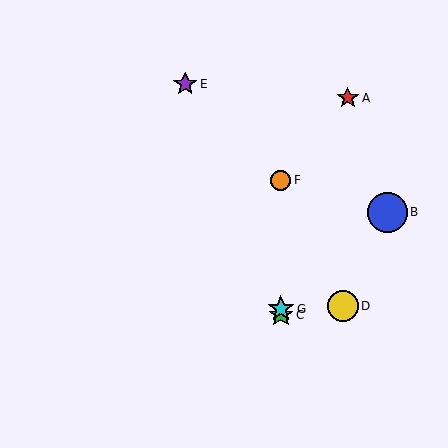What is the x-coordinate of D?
Object D is at x≈343.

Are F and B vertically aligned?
No, F is at x≈281 and B is at x≈387.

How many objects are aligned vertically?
3 objects (C, F, G) are aligned vertically.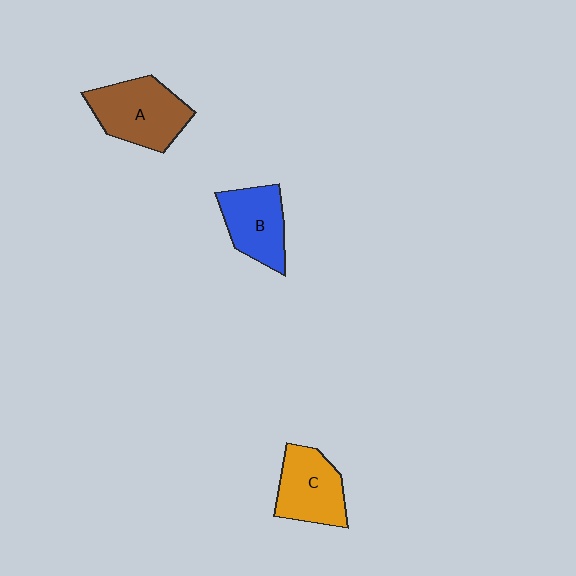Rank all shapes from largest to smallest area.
From largest to smallest: A (brown), C (orange), B (blue).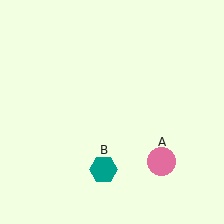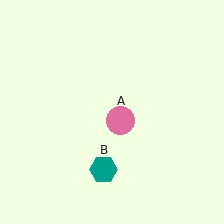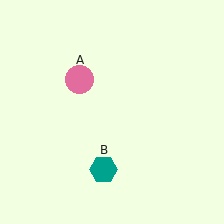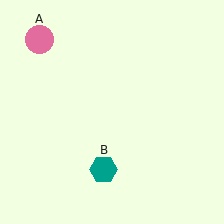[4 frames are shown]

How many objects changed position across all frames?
1 object changed position: pink circle (object A).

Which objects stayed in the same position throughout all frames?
Teal hexagon (object B) remained stationary.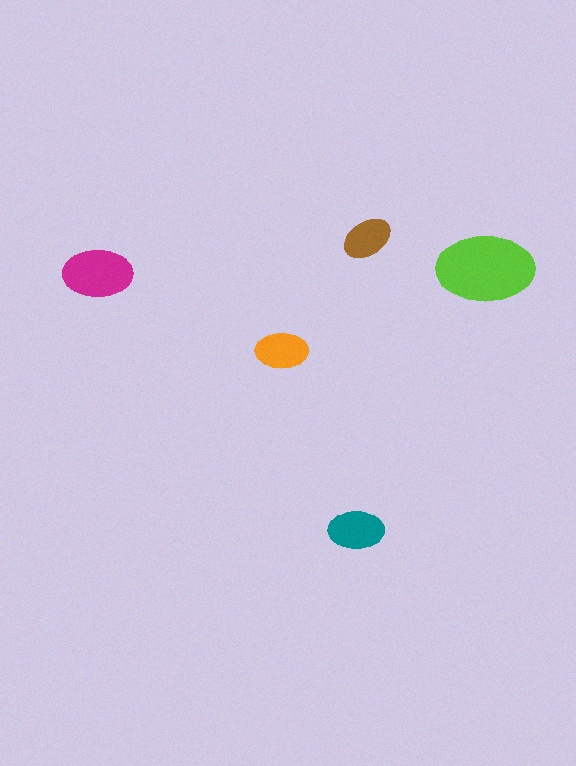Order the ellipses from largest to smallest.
the lime one, the magenta one, the teal one, the orange one, the brown one.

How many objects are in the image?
There are 5 objects in the image.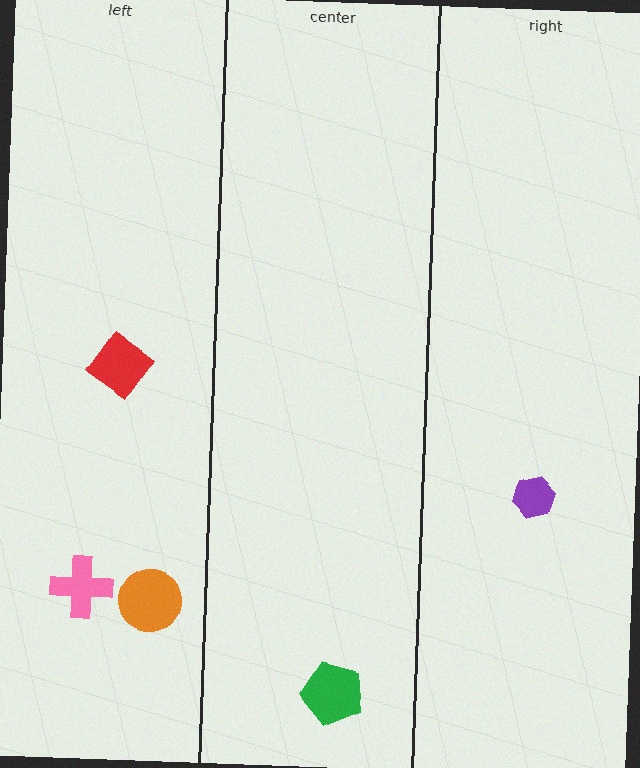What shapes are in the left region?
The orange circle, the red diamond, the pink cross.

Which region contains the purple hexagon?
The right region.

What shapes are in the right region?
The purple hexagon.